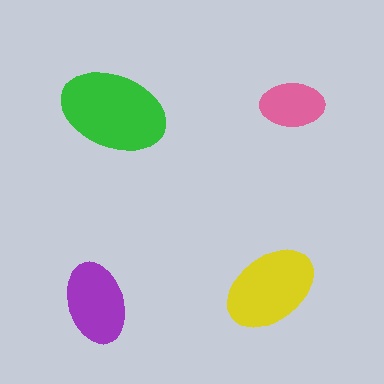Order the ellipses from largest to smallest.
the green one, the yellow one, the purple one, the pink one.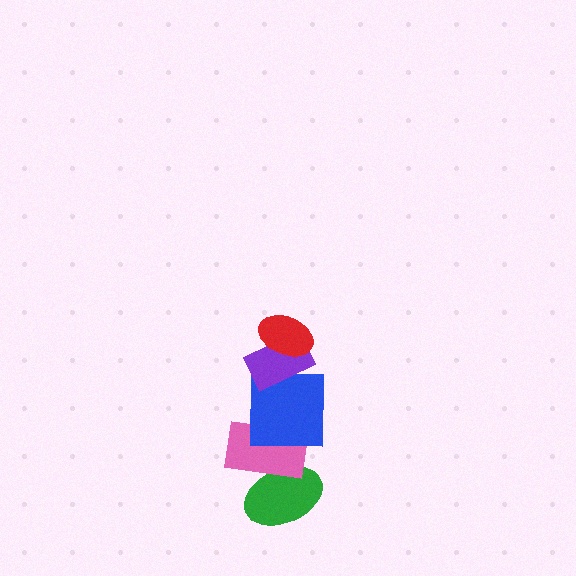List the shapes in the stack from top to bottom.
From top to bottom: the red ellipse, the purple rectangle, the blue square, the pink rectangle, the green ellipse.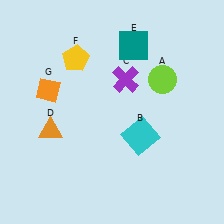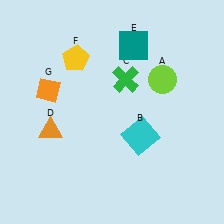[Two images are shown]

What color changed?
The cross (C) changed from purple in Image 1 to green in Image 2.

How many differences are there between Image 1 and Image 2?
There is 1 difference between the two images.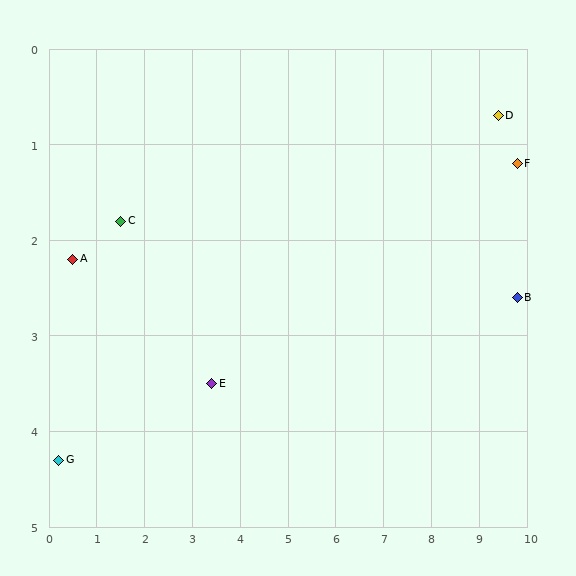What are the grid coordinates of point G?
Point G is at approximately (0.2, 4.3).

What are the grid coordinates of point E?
Point E is at approximately (3.4, 3.5).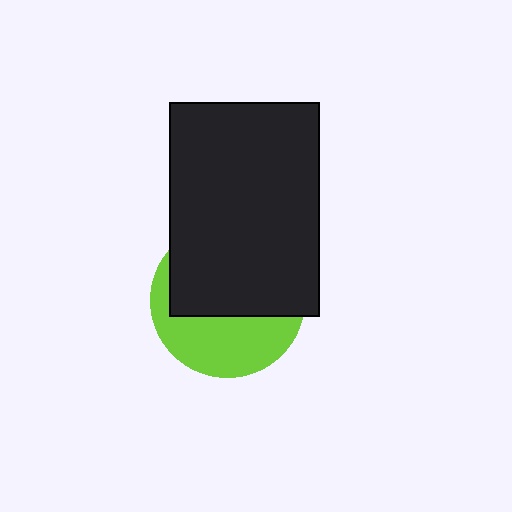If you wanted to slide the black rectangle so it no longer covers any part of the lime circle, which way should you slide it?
Slide it up — that is the most direct way to separate the two shapes.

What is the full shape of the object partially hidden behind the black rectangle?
The partially hidden object is a lime circle.